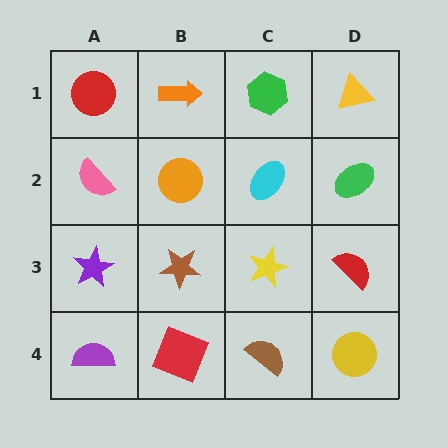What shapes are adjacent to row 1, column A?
A pink semicircle (row 2, column A), an orange arrow (row 1, column B).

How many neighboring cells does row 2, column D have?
3.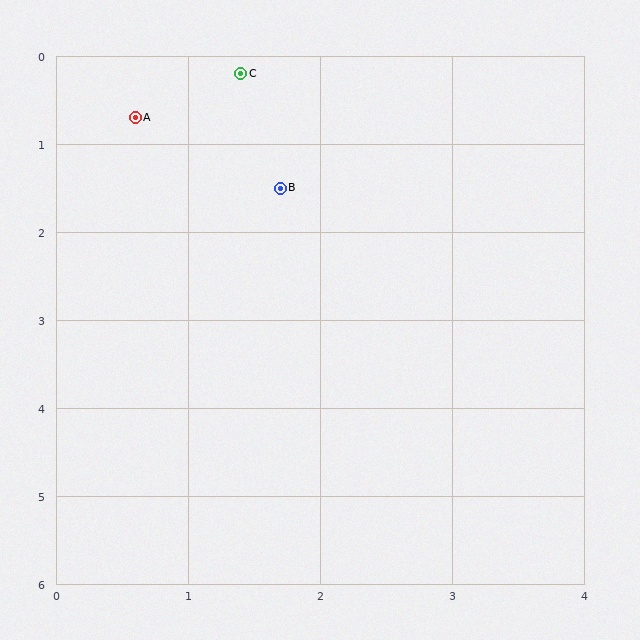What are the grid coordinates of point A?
Point A is at approximately (0.6, 0.7).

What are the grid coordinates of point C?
Point C is at approximately (1.4, 0.2).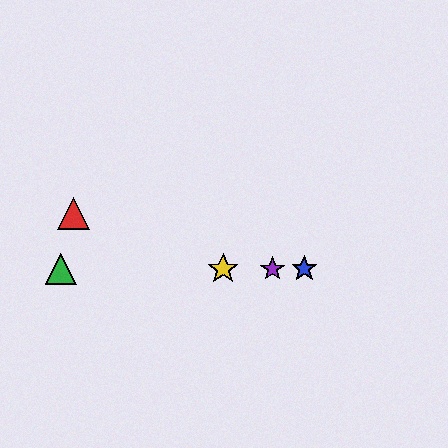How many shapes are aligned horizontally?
4 shapes (the blue star, the green triangle, the yellow star, the purple star) are aligned horizontally.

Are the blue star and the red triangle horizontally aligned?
No, the blue star is at y≈269 and the red triangle is at y≈214.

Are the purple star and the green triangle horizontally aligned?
Yes, both are at y≈269.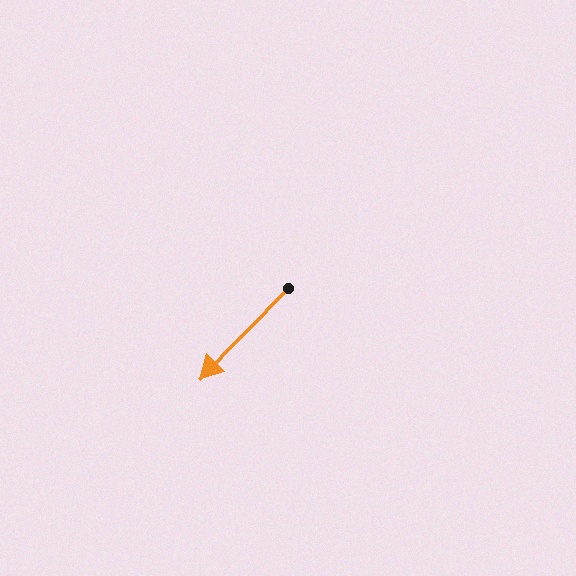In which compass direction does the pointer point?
Southwest.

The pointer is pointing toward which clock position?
Roughly 7 o'clock.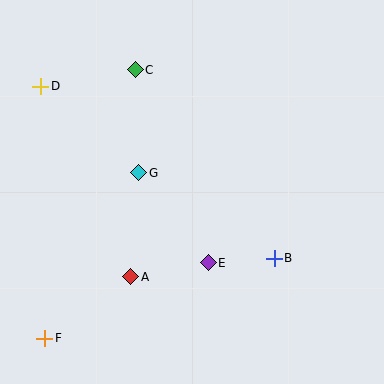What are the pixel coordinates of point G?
Point G is at (139, 173).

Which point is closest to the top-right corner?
Point C is closest to the top-right corner.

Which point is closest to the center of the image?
Point G at (139, 173) is closest to the center.